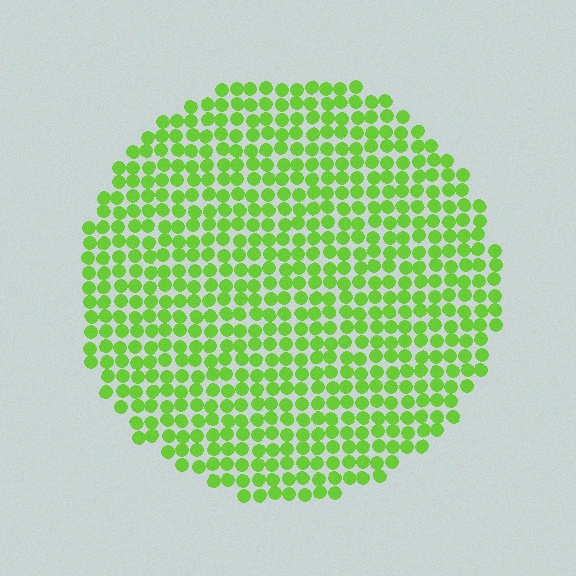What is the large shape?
The large shape is a circle.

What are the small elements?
The small elements are circles.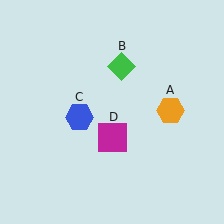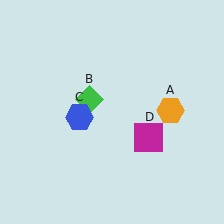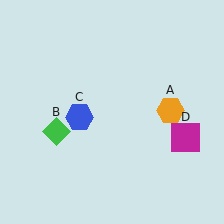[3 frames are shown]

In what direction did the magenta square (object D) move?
The magenta square (object D) moved right.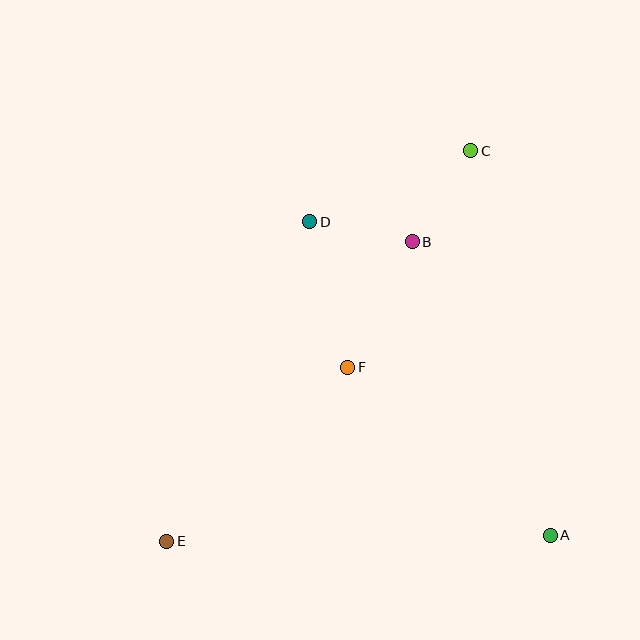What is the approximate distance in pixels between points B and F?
The distance between B and F is approximately 141 pixels.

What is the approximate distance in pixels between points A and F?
The distance between A and F is approximately 263 pixels.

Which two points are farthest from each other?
Points C and E are farthest from each other.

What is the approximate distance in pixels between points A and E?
The distance between A and E is approximately 383 pixels.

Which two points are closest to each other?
Points B and D are closest to each other.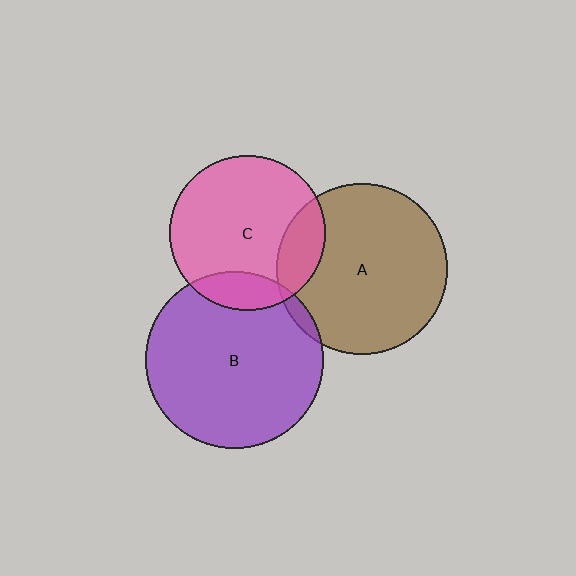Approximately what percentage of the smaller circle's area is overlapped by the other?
Approximately 15%.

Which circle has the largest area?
Circle B (purple).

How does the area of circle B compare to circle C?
Approximately 1.3 times.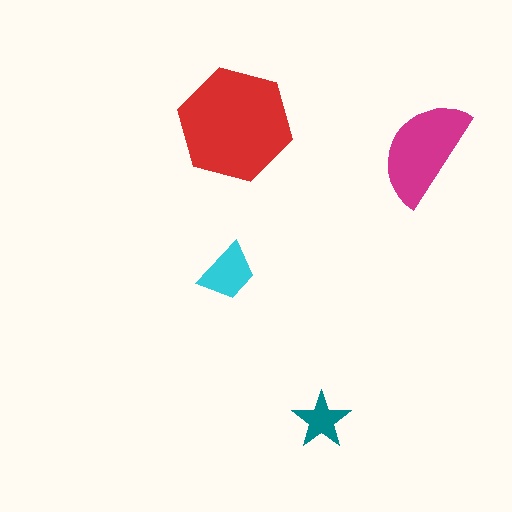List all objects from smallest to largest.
The teal star, the cyan trapezoid, the magenta semicircle, the red hexagon.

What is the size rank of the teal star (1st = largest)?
4th.